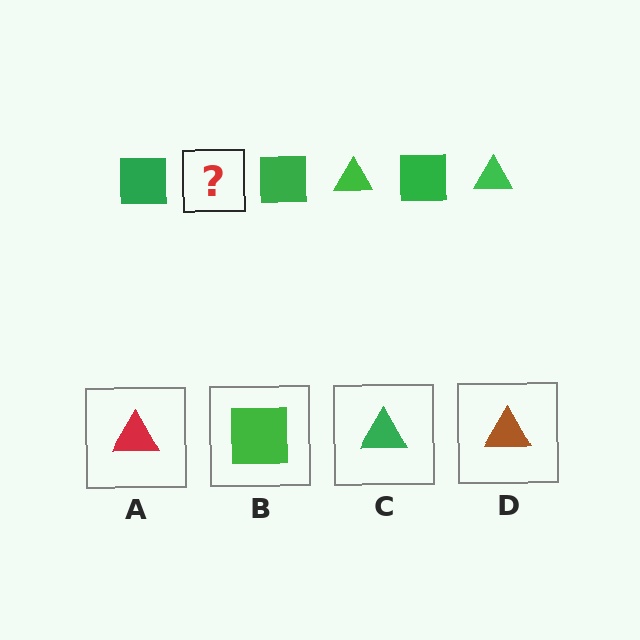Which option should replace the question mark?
Option C.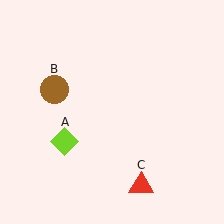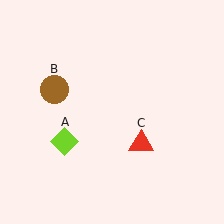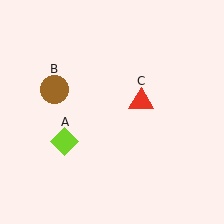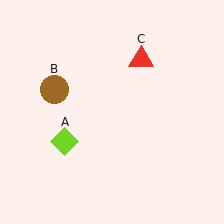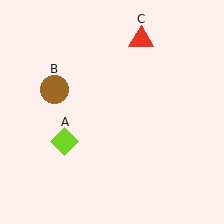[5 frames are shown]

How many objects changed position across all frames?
1 object changed position: red triangle (object C).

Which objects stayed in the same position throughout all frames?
Lime diamond (object A) and brown circle (object B) remained stationary.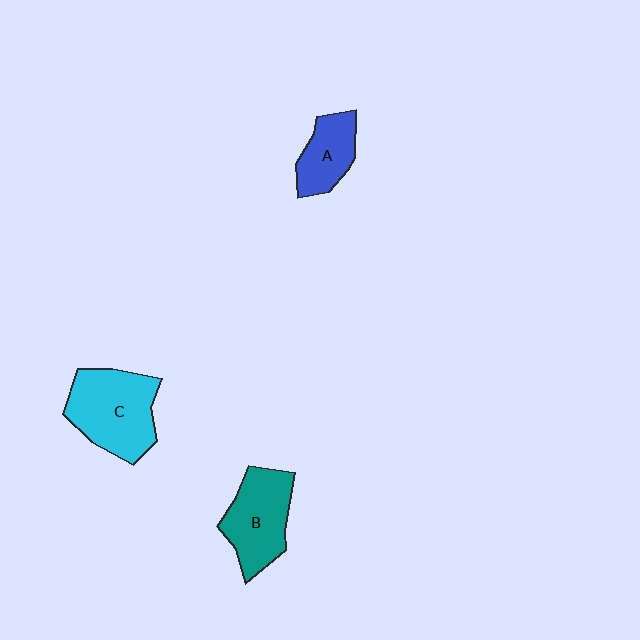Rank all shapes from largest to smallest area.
From largest to smallest: C (cyan), B (teal), A (blue).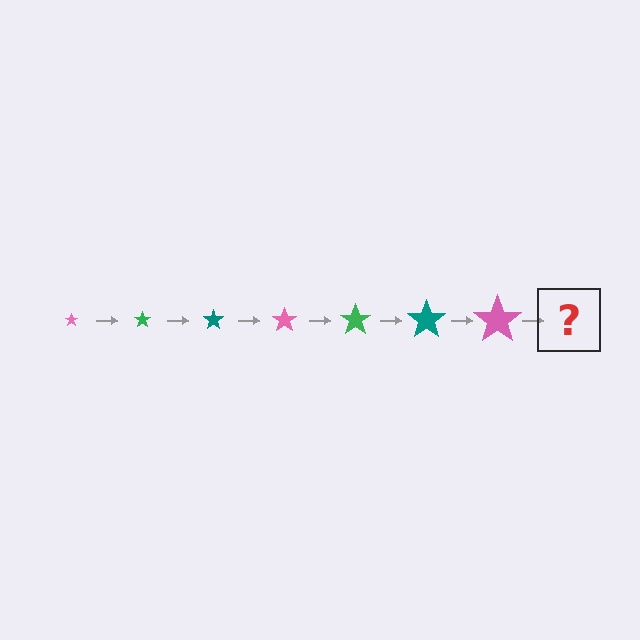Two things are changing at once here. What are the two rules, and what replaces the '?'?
The two rules are that the star grows larger each step and the color cycles through pink, green, and teal. The '?' should be a green star, larger than the previous one.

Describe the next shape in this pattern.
It should be a green star, larger than the previous one.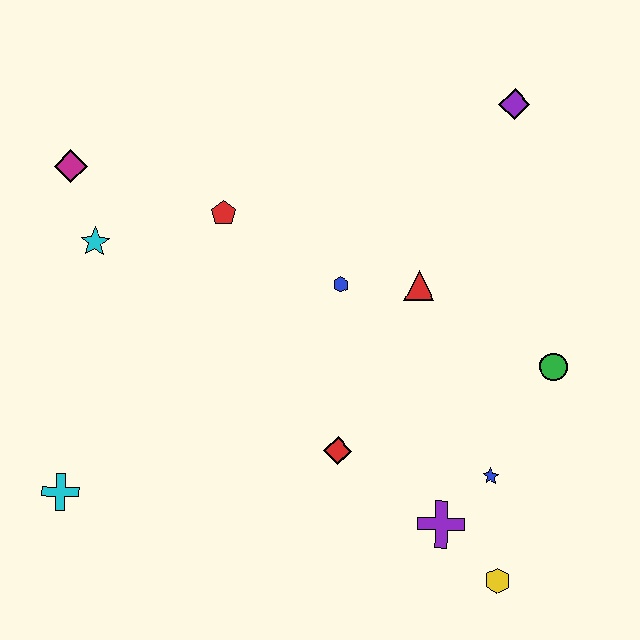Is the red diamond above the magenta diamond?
No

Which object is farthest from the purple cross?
The magenta diamond is farthest from the purple cross.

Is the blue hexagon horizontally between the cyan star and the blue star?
Yes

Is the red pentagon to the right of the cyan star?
Yes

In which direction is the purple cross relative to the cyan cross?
The purple cross is to the right of the cyan cross.